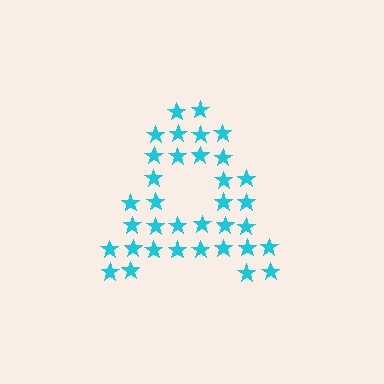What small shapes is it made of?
It is made of small stars.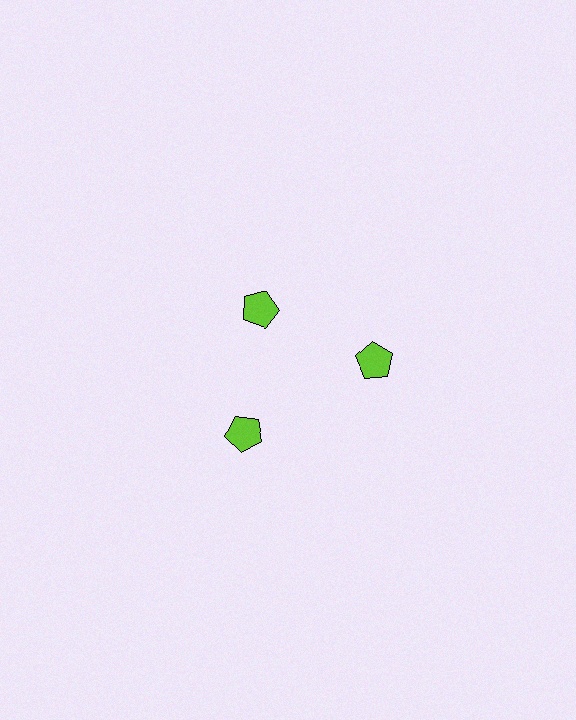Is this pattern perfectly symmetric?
No. The 3 lime pentagons are arranged in a ring, but one element near the 11 o'clock position is pulled inward toward the center, breaking the 3-fold rotational symmetry.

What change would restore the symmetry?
The symmetry would be restored by moving it outward, back onto the ring so that all 3 pentagons sit at equal angles and equal distance from the center.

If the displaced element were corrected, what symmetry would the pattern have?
It would have 3-fold rotational symmetry — the pattern would map onto itself every 120 degrees.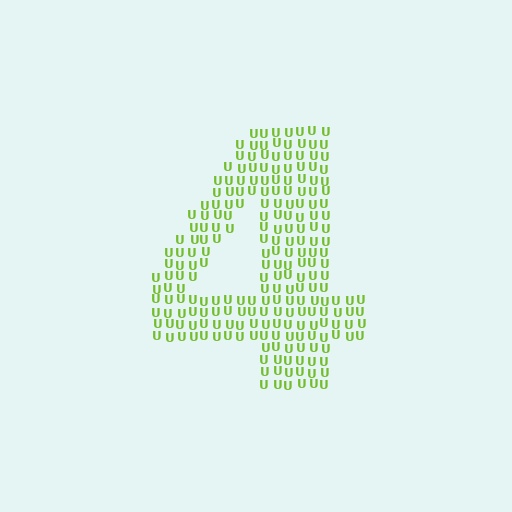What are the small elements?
The small elements are letter U's.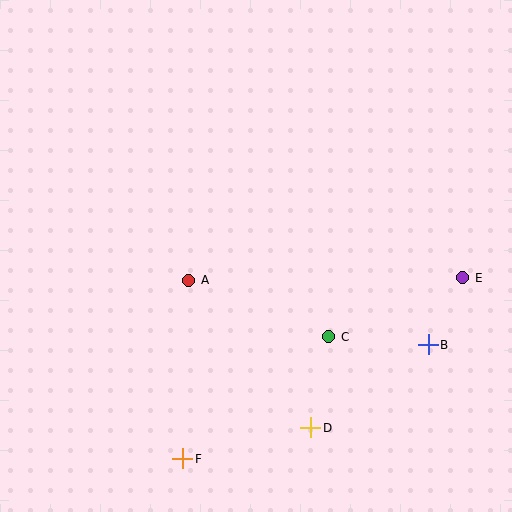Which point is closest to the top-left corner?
Point A is closest to the top-left corner.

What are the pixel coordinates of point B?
Point B is at (428, 345).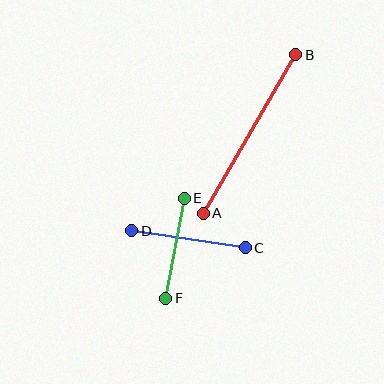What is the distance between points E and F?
The distance is approximately 102 pixels.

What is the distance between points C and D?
The distance is approximately 115 pixels.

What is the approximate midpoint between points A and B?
The midpoint is at approximately (250, 134) pixels.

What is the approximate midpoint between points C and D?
The midpoint is at approximately (189, 239) pixels.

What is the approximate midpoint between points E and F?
The midpoint is at approximately (175, 248) pixels.